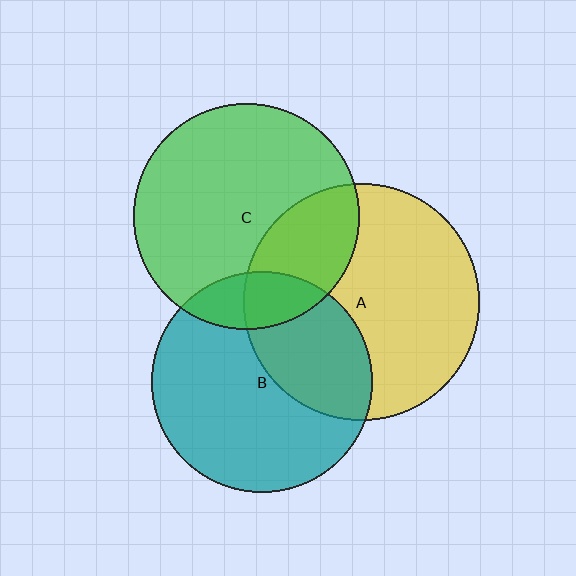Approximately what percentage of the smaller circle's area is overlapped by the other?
Approximately 15%.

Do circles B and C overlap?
Yes.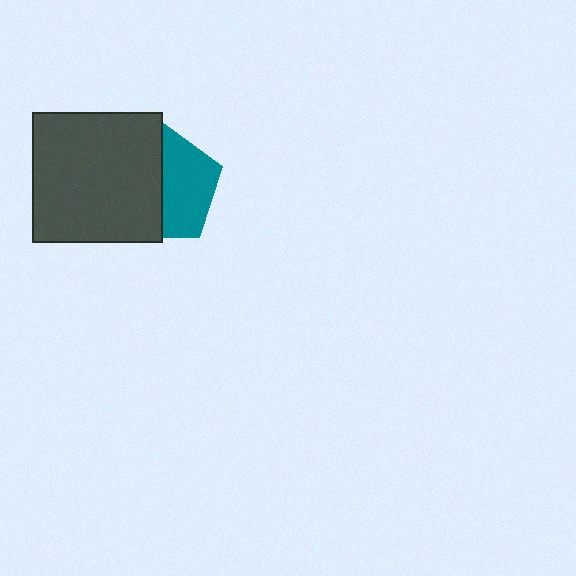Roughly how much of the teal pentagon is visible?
About half of it is visible (roughly 48%).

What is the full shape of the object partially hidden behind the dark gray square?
The partially hidden object is a teal pentagon.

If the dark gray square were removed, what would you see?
You would see the complete teal pentagon.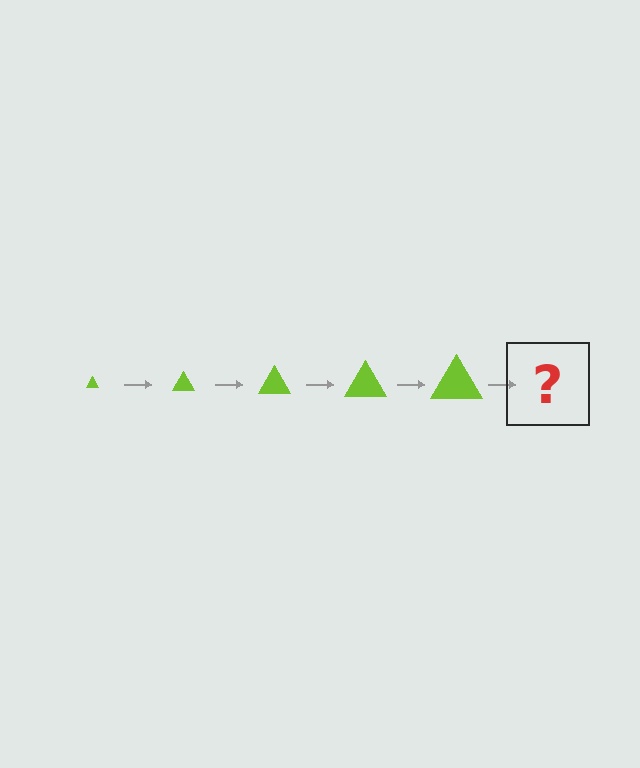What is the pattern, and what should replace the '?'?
The pattern is that the triangle gets progressively larger each step. The '?' should be a lime triangle, larger than the previous one.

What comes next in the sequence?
The next element should be a lime triangle, larger than the previous one.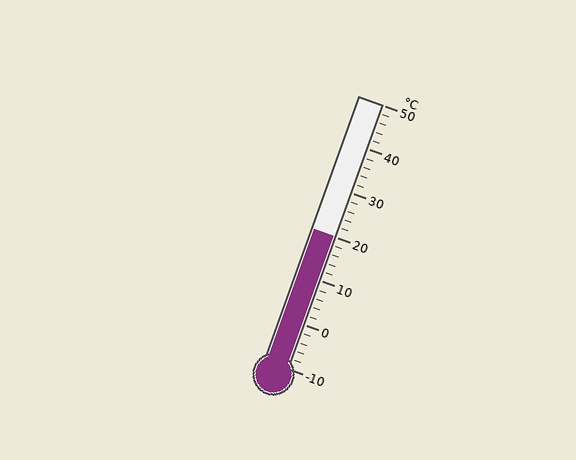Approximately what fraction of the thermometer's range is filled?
The thermometer is filled to approximately 50% of its range.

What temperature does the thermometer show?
The thermometer shows approximately 20°C.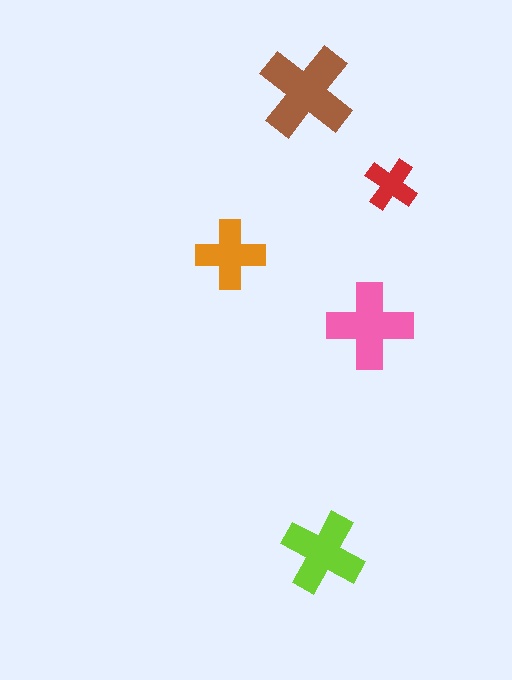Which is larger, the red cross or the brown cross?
The brown one.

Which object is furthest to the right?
The red cross is rightmost.